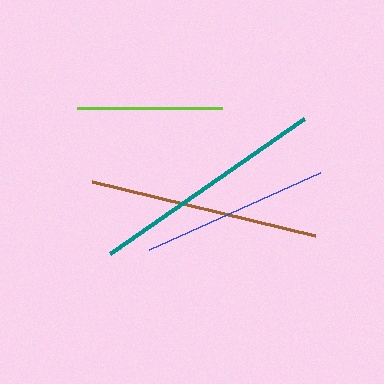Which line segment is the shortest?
The lime line is the shortest at approximately 146 pixels.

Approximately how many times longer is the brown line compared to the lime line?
The brown line is approximately 1.6 times the length of the lime line.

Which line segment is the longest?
The teal line is the longest at approximately 237 pixels.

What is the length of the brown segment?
The brown segment is approximately 229 pixels long.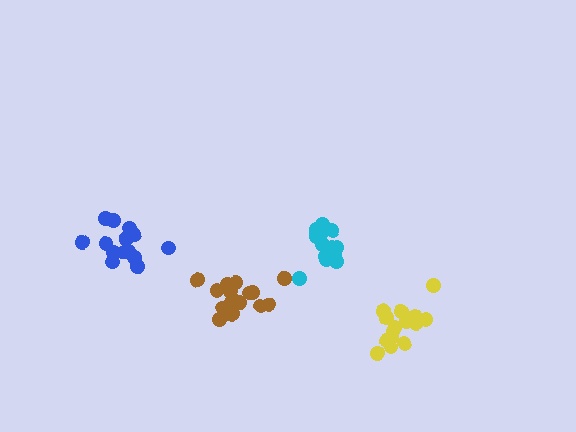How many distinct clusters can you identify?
There are 4 distinct clusters.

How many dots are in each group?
Group 1: 14 dots, Group 2: 18 dots, Group 3: 18 dots, Group 4: 18 dots (68 total).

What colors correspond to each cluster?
The clusters are colored: blue, yellow, cyan, brown.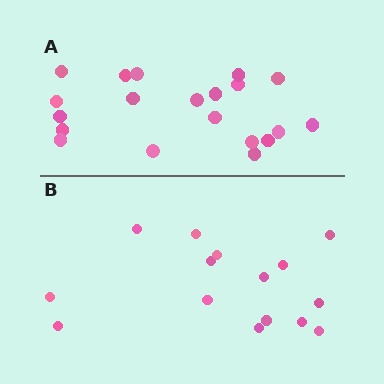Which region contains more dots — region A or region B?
Region A (the top region) has more dots.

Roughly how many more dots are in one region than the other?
Region A has about 5 more dots than region B.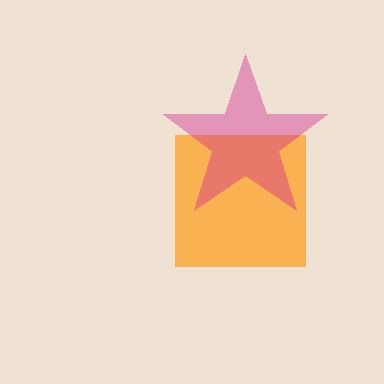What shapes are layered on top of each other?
The layered shapes are: an orange square, a magenta star.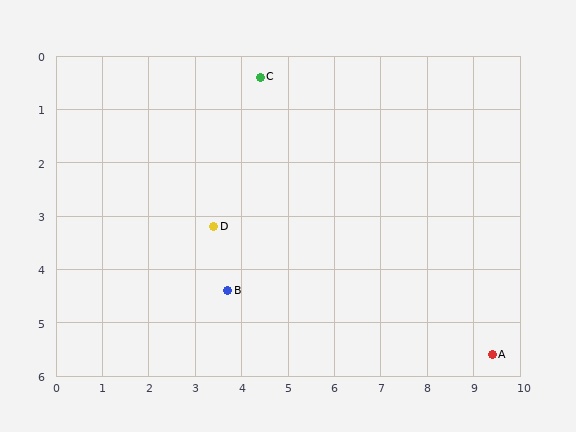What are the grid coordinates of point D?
Point D is at approximately (3.4, 3.2).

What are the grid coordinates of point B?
Point B is at approximately (3.7, 4.4).